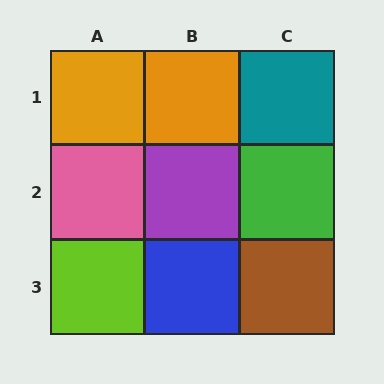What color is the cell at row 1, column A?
Orange.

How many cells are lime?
1 cell is lime.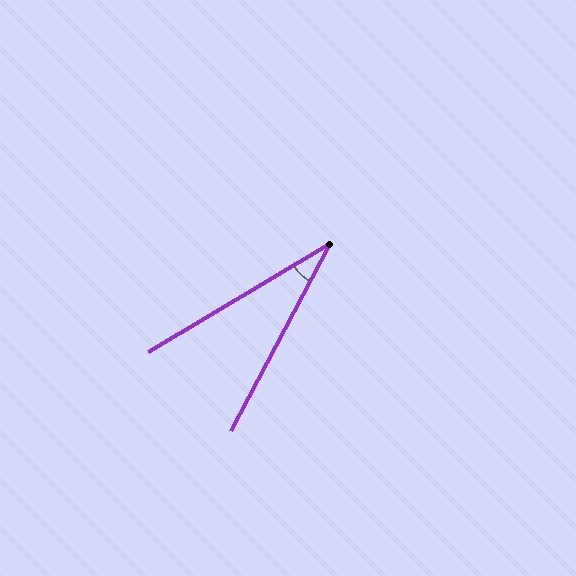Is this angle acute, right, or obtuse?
It is acute.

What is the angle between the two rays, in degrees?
Approximately 31 degrees.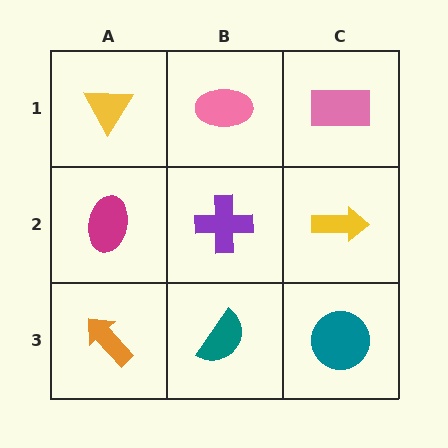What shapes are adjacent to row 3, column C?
A yellow arrow (row 2, column C), a teal semicircle (row 3, column B).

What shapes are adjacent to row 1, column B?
A purple cross (row 2, column B), a yellow triangle (row 1, column A), a pink rectangle (row 1, column C).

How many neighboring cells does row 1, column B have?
3.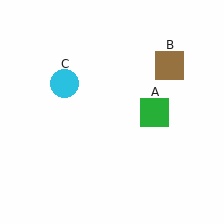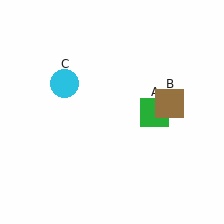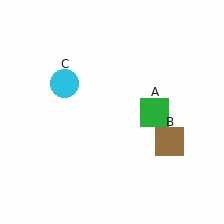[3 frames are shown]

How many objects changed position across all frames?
1 object changed position: brown square (object B).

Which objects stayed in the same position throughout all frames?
Green square (object A) and cyan circle (object C) remained stationary.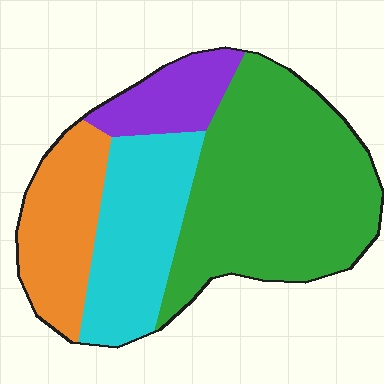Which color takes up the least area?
Purple, at roughly 10%.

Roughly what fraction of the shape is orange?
Orange takes up about one sixth (1/6) of the shape.